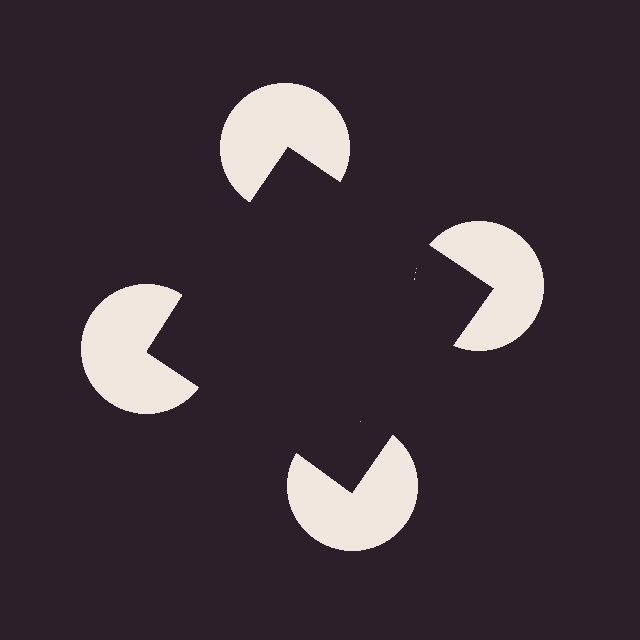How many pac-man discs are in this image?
There are 4 — one at each vertex of the illusory square.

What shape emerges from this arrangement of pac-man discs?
An illusory square — its edges are inferred from the aligned wedge cuts in the pac-man discs, not physically drawn.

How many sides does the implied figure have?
4 sides.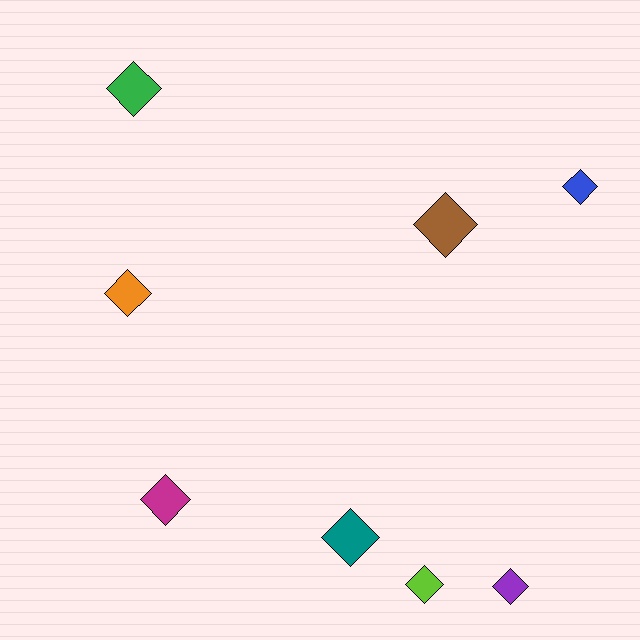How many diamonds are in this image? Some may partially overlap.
There are 8 diamonds.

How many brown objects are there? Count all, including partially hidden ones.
There is 1 brown object.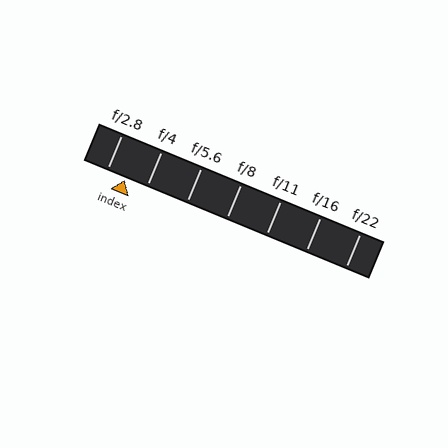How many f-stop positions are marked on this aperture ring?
There are 7 f-stop positions marked.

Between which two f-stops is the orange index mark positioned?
The index mark is between f/2.8 and f/4.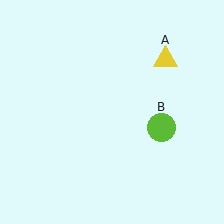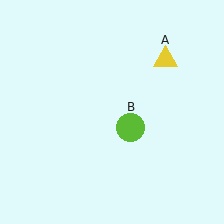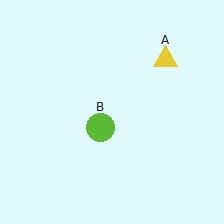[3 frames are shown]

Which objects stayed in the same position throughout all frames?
Yellow triangle (object A) remained stationary.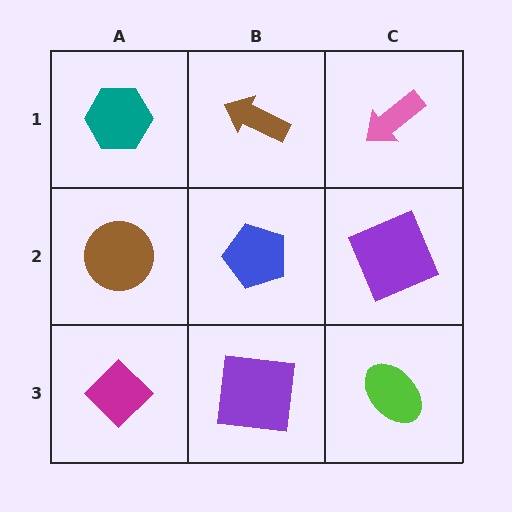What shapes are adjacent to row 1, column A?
A brown circle (row 2, column A), a brown arrow (row 1, column B).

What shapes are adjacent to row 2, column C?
A pink arrow (row 1, column C), a lime ellipse (row 3, column C), a blue pentagon (row 2, column B).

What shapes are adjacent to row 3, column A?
A brown circle (row 2, column A), a purple square (row 3, column B).